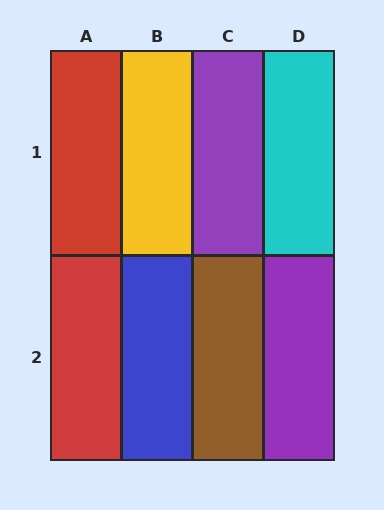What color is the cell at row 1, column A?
Red.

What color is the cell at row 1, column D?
Cyan.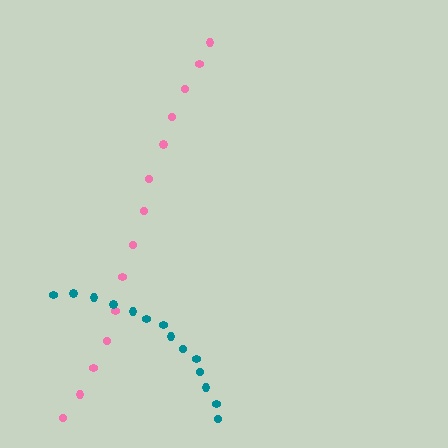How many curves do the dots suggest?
There are 2 distinct paths.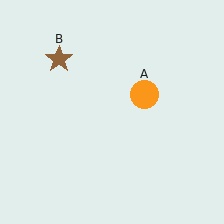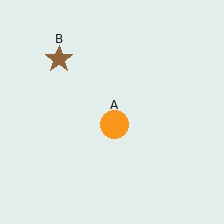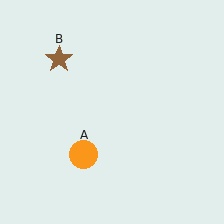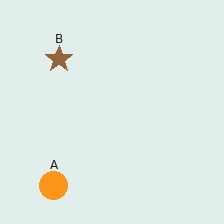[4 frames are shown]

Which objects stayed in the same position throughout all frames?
Brown star (object B) remained stationary.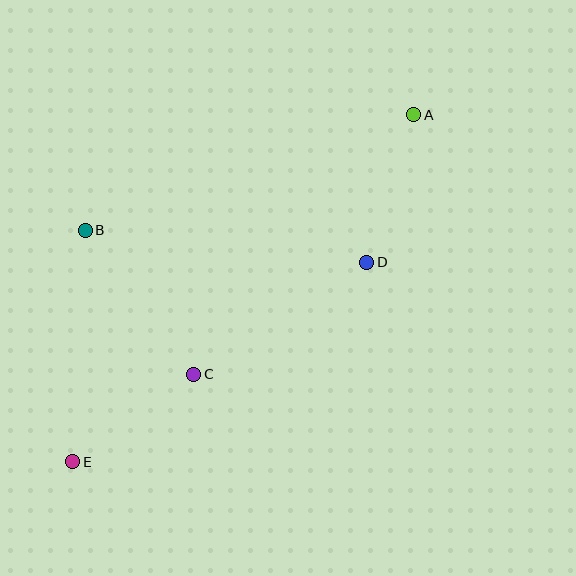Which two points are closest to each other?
Points C and E are closest to each other.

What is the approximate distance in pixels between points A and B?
The distance between A and B is approximately 348 pixels.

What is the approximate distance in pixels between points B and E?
The distance between B and E is approximately 232 pixels.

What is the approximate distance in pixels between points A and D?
The distance between A and D is approximately 155 pixels.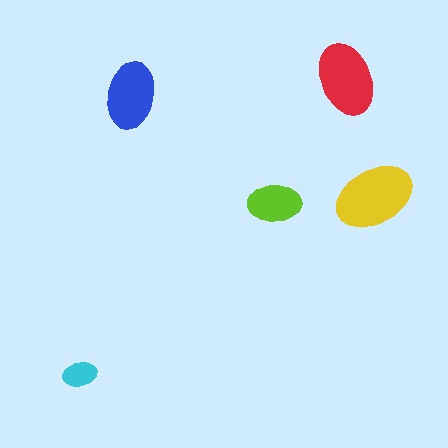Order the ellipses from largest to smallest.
the yellow one, the red one, the blue one, the lime one, the cyan one.